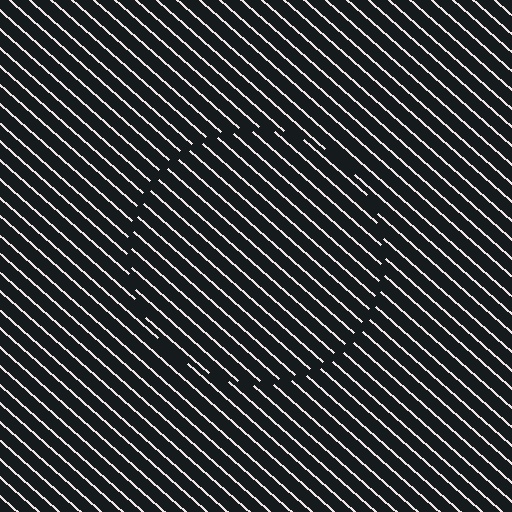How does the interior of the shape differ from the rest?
The interior of the shape contains the same grating, shifted by half a period — the contour is defined by the phase discontinuity where line-ends from the inner and outer gratings abut.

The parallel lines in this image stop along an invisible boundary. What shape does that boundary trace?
An illusory circle. The interior of the shape contains the same grating, shifted by half a period — the contour is defined by the phase discontinuity where line-ends from the inner and outer gratings abut.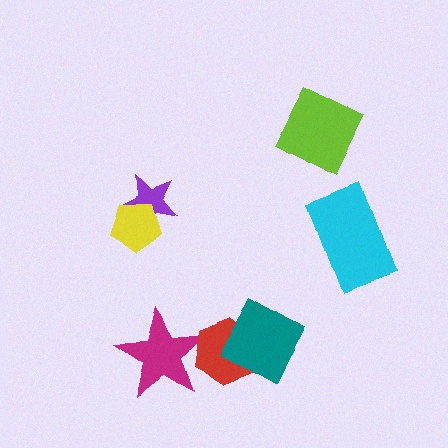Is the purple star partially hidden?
Yes, it is partially covered by another shape.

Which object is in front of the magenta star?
The red hexagon is in front of the magenta star.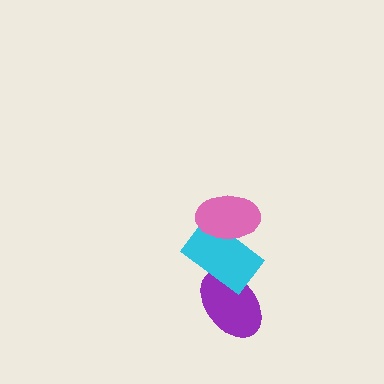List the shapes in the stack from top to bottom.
From top to bottom: the pink ellipse, the cyan rectangle, the purple ellipse.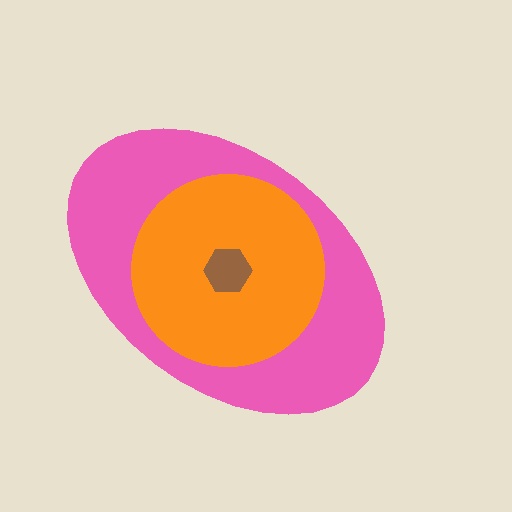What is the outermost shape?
The pink ellipse.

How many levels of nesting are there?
3.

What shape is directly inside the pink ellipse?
The orange circle.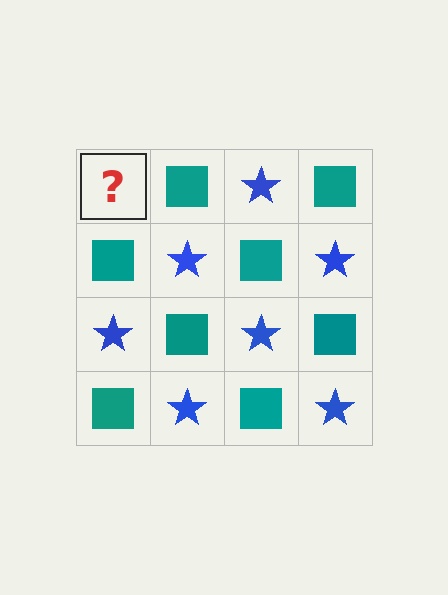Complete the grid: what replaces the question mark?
The question mark should be replaced with a blue star.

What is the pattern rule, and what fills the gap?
The rule is that it alternates blue star and teal square in a checkerboard pattern. The gap should be filled with a blue star.